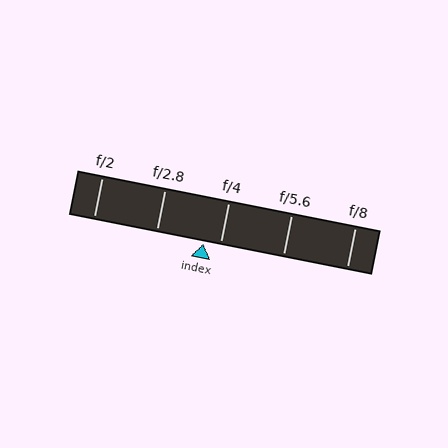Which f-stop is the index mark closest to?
The index mark is closest to f/4.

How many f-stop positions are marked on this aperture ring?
There are 5 f-stop positions marked.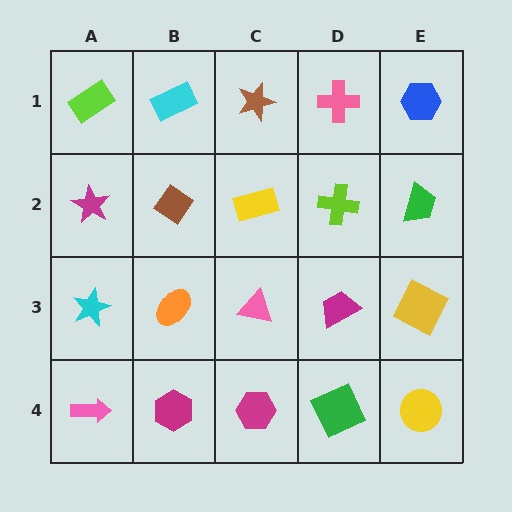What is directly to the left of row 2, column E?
A lime cross.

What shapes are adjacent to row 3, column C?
A yellow rectangle (row 2, column C), a magenta hexagon (row 4, column C), an orange ellipse (row 3, column B), a magenta trapezoid (row 3, column D).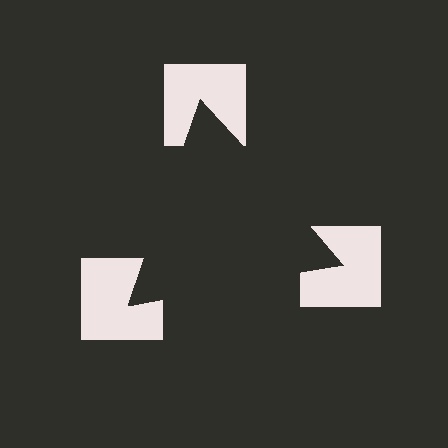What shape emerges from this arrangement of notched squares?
An illusory triangle — its edges are inferred from the aligned wedge cuts in the notched squares, not physically drawn.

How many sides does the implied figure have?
3 sides.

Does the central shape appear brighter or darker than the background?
It typically appears slightly darker than the background, even though no actual brightness change is drawn.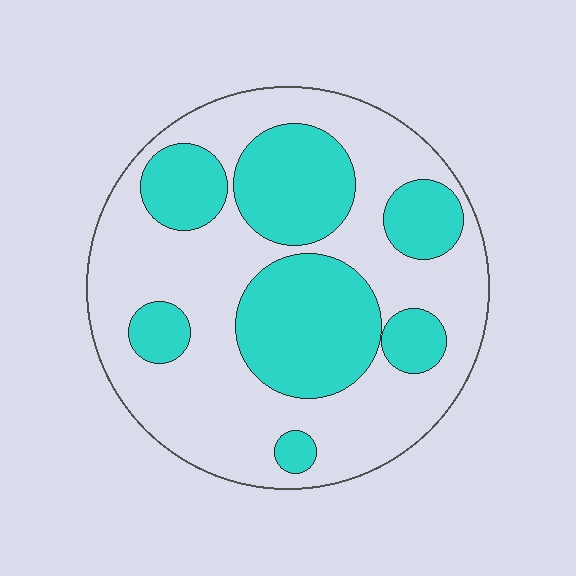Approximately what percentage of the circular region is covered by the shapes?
Approximately 35%.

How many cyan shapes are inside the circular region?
7.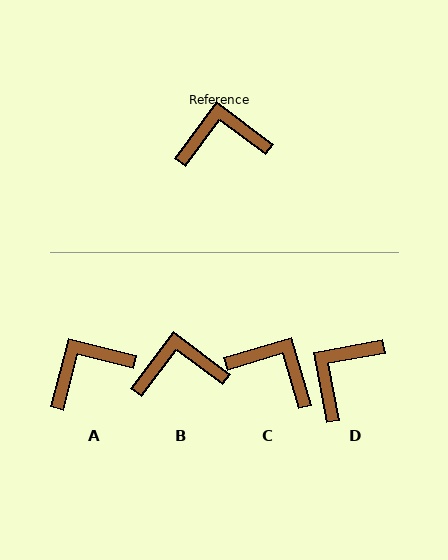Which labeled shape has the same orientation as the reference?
B.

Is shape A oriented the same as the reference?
No, it is off by about 22 degrees.